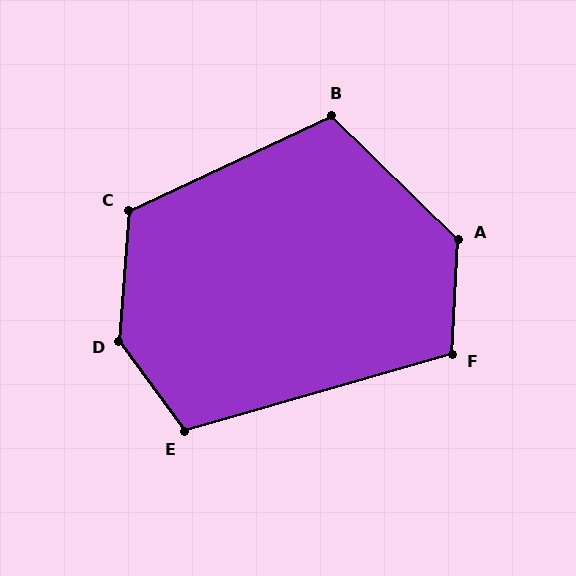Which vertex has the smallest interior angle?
F, at approximately 109 degrees.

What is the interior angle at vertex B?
Approximately 111 degrees (obtuse).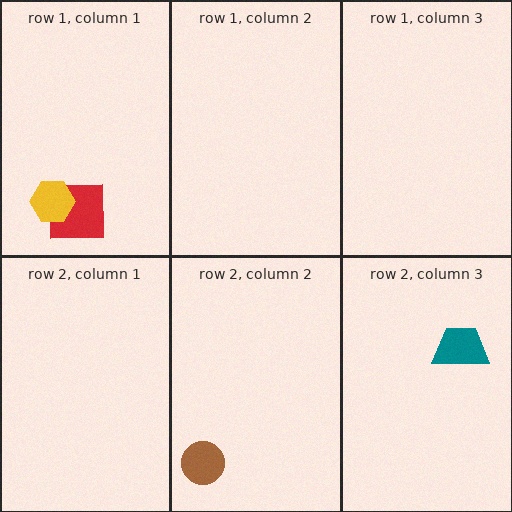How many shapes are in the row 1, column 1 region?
2.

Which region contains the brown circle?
The row 2, column 2 region.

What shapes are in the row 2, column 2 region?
The brown circle.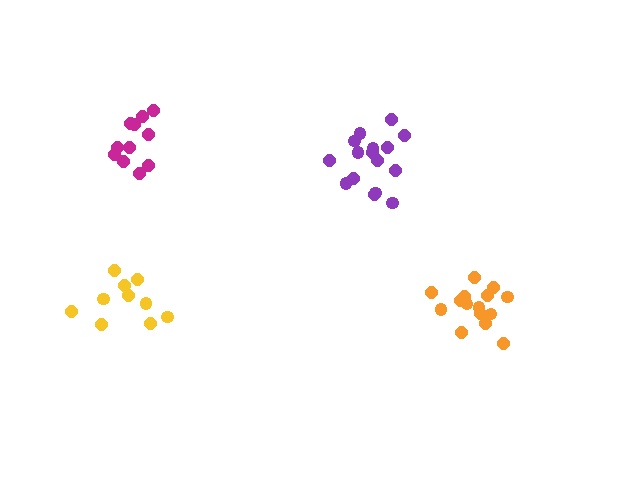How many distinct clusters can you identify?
There are 4 distinct clusters.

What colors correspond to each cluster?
The clusters are colored: orange, purple, magenta, yellow.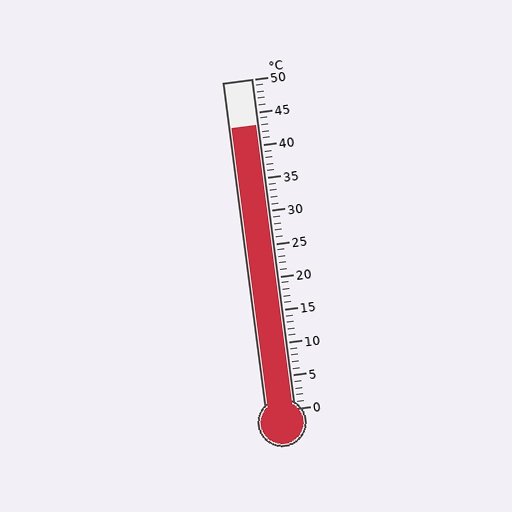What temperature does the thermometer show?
The thermometer shows approximately 43°C.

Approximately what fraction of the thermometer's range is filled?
The thermometer is filled to approximately 85% of its range.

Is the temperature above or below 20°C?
The temperature is above 20°C.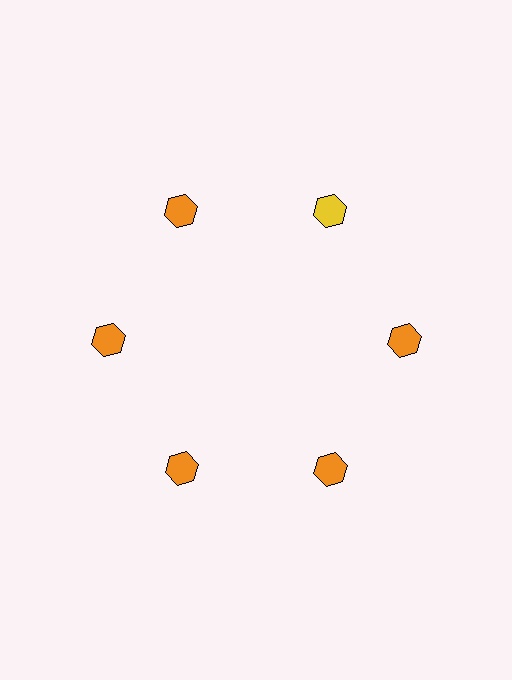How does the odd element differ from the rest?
It has a different color: yellow instead of orange.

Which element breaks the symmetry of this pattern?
The yellow hexagon at roughly the 1 o'clock position breaks the symmetry. All other shapes are orange hexagons.